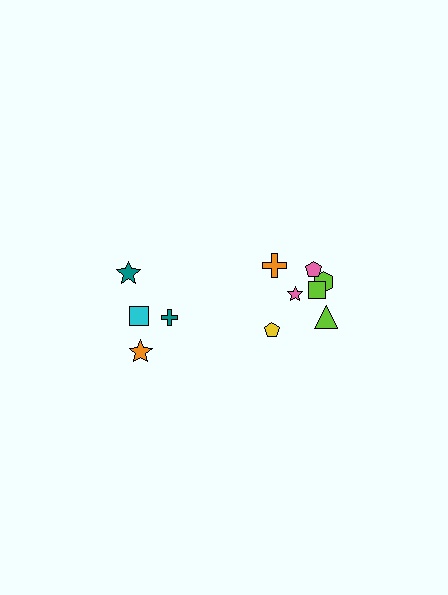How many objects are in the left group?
There are 4 objects.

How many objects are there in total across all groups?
There are 11 objects.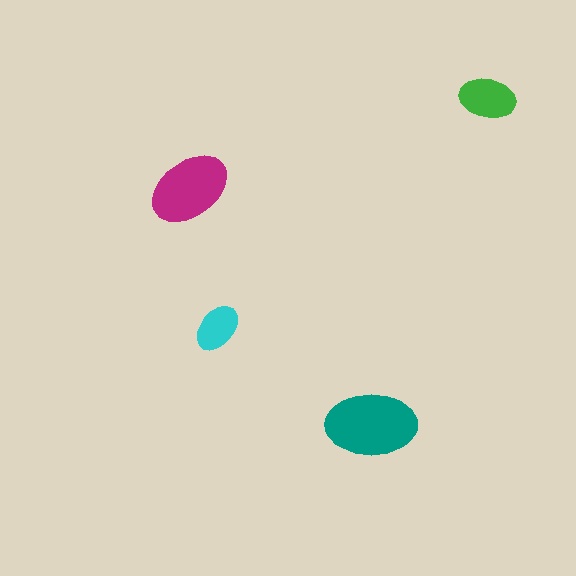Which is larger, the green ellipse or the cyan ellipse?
The green one.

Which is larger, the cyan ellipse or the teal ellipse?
The teal one.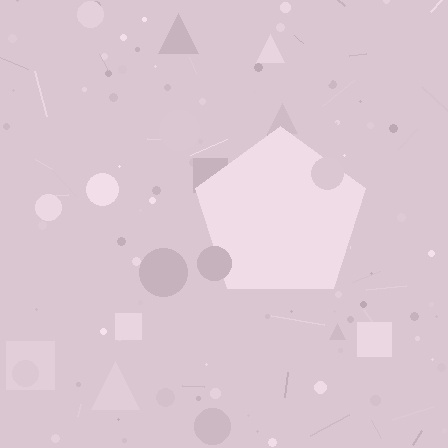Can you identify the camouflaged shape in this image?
The camouflaged shape is a pentagon.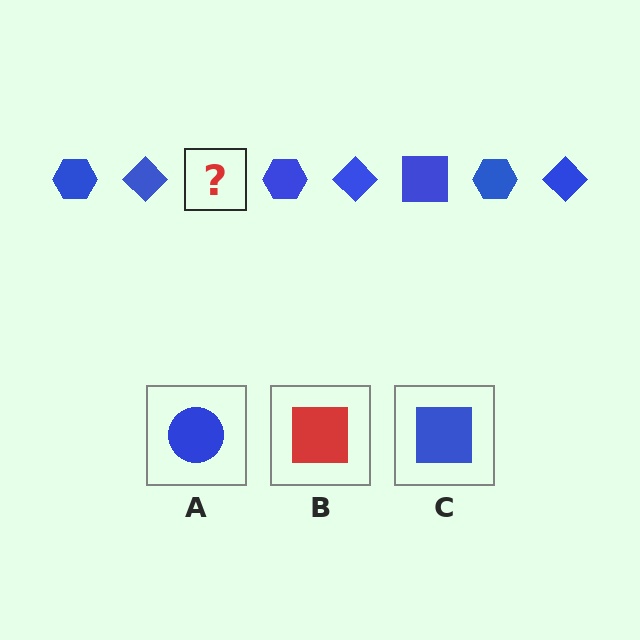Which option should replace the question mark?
Option C.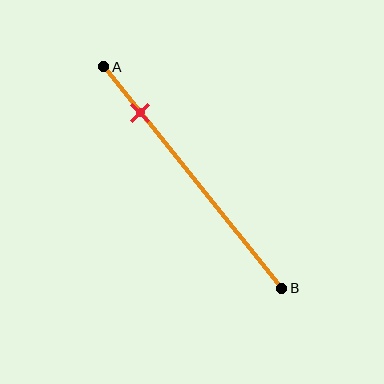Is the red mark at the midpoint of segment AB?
No, the mark is at about 20% from A, not at the 50% midpoint.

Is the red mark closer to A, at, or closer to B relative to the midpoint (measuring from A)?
The red mark is closer to point A than the midpoint of segment AB.